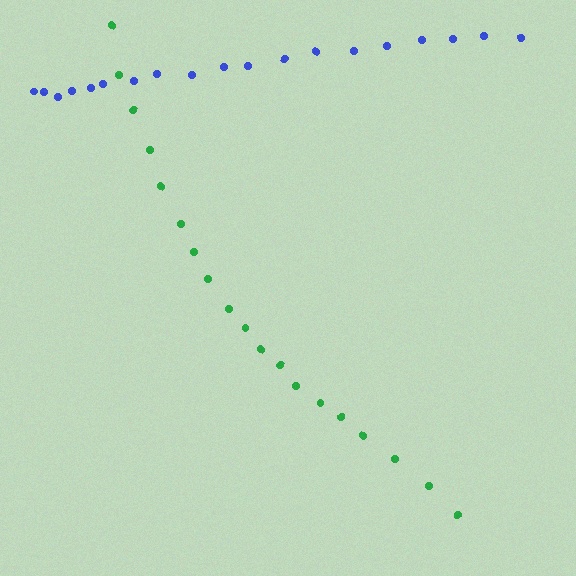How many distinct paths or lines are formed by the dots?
There are 2 distinct paths.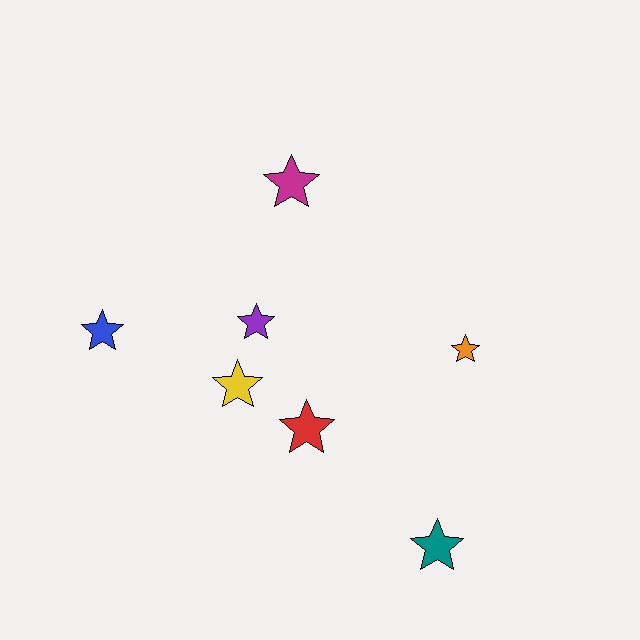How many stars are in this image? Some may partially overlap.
There are 7 stars.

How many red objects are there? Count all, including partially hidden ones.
There is 1 red object.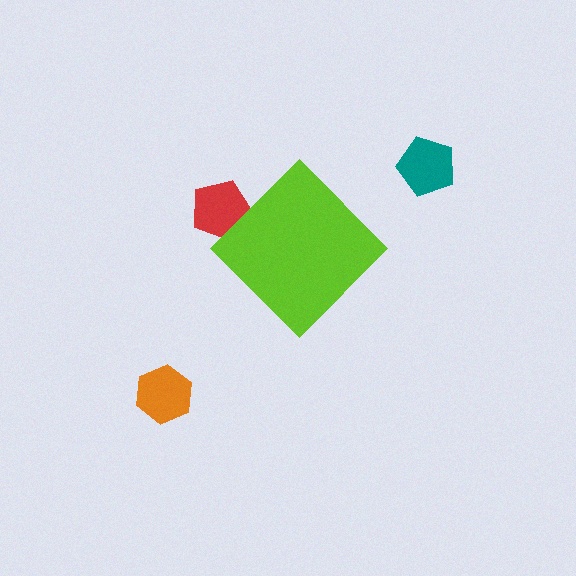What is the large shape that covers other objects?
A lime diamond.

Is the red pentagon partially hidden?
Yes, the red pentagon is partially hidden behind the lime diamond.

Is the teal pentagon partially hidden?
No, the teal pentagon is fully visible.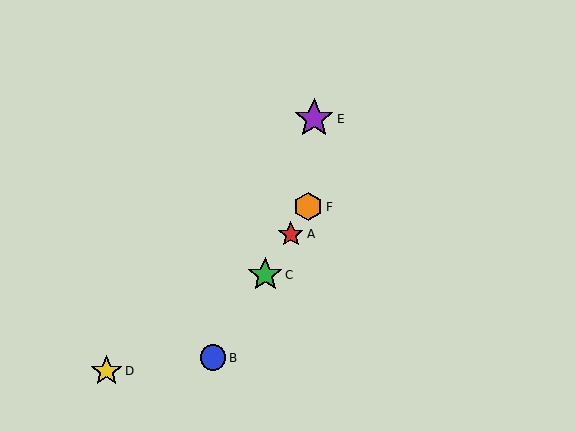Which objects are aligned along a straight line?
Objects A, B, C, F are aligned along a straight line.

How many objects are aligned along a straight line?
4 objects (A, B, C, F) are aligned along a straight line.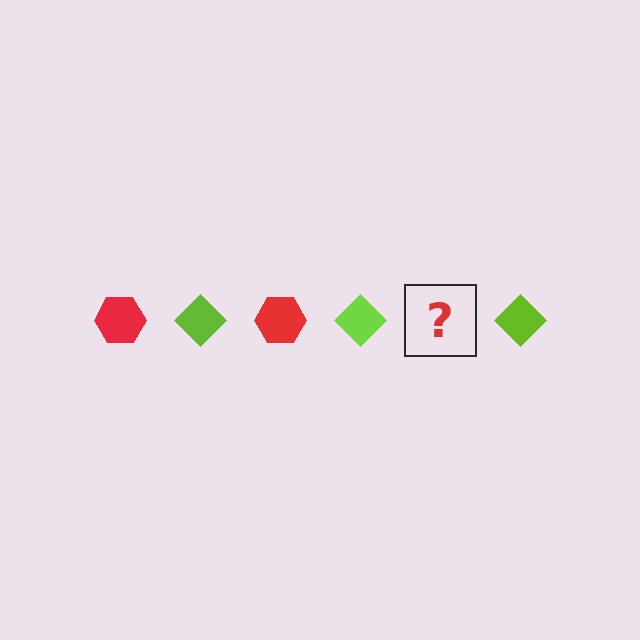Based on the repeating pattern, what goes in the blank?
The blank should be a red hexagon.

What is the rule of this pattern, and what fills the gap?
The rule is that the pattern alternates between red hexagon and lime diamond. The gap should be filled with a red hexagon.